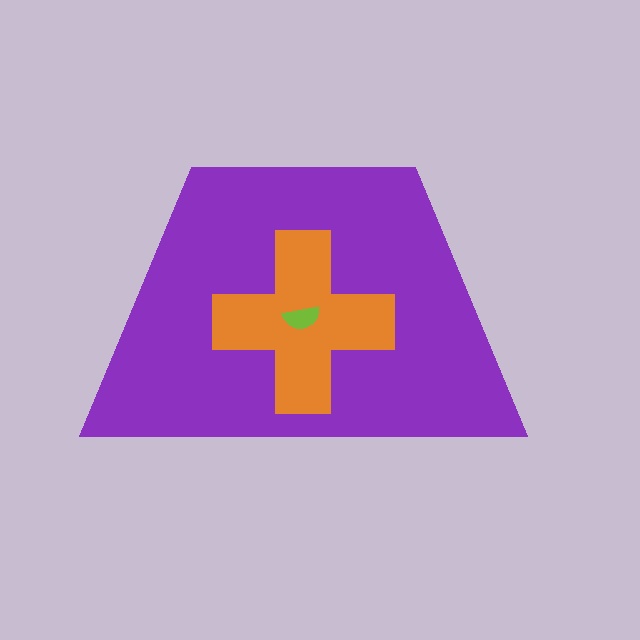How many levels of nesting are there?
3.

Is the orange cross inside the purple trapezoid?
Yes.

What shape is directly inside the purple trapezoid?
The orange cross.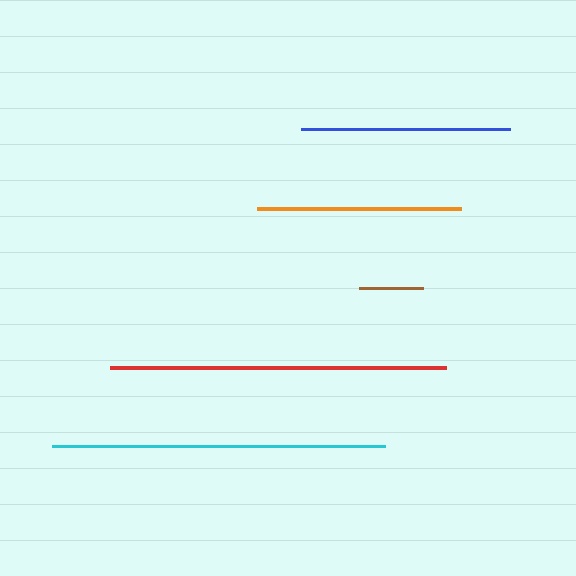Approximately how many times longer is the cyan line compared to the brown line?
The cyan line is approximately 5.2 times the length of the brown line.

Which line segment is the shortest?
The brown line is the shortest at approximately 64 pixels.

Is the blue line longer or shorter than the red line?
The red line is longer than the blue line.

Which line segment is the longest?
The red line is the longest at approximately 335 pixels.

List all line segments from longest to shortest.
From longest to shortest: red, cyan, blue, orange, brown.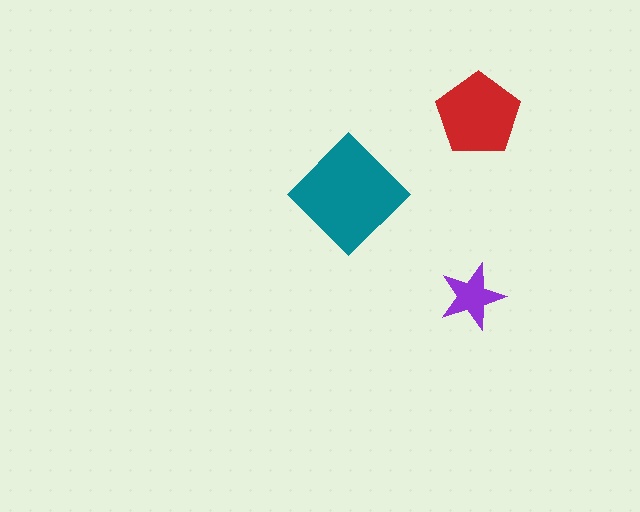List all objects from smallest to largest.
The purple star, the red pentagon, the teal diamond.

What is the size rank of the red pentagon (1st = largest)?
2nd.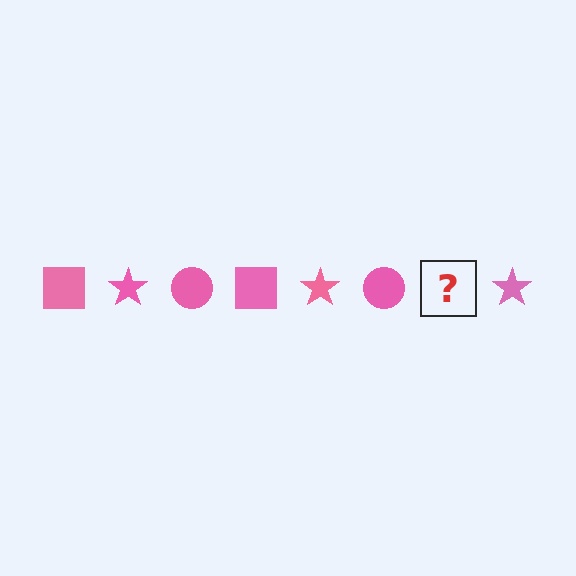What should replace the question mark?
The question mark should be replaced with a pink square.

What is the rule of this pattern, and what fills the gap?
The rule is that the pattern cycles through square, star, circle shapes in pink. The gap should be filled with a pink square.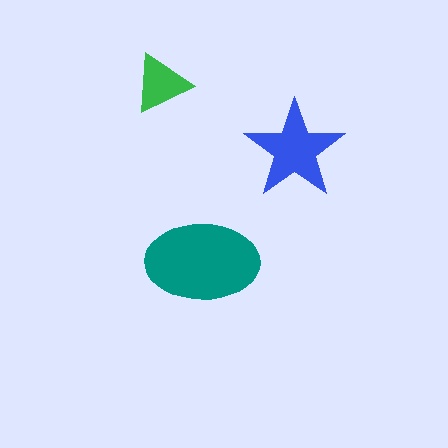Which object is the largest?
The teal ellipse.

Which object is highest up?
The green triangle is topmost.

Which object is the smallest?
The green triangle.